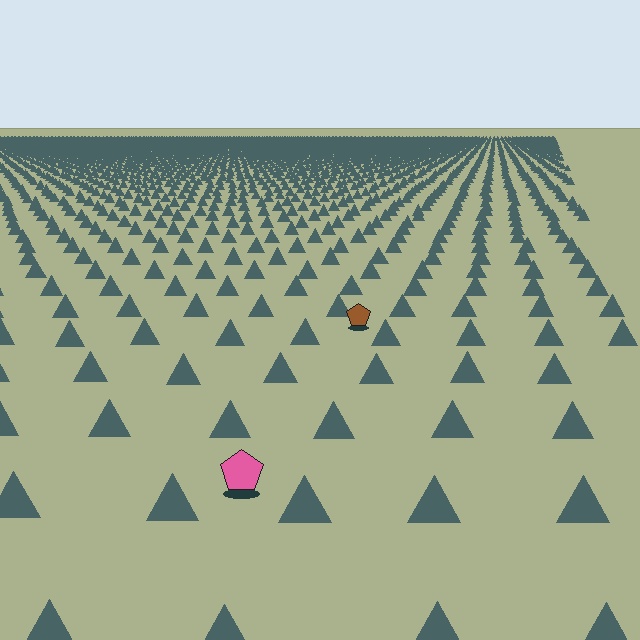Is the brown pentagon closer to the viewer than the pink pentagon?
No. The pink pentagon is closer — you can tell from the texture gradient: the ground texture is coarser near it.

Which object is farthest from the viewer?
The brown pentagon is farthest from the viewer. It appears smaller and the ground texture around it is denser.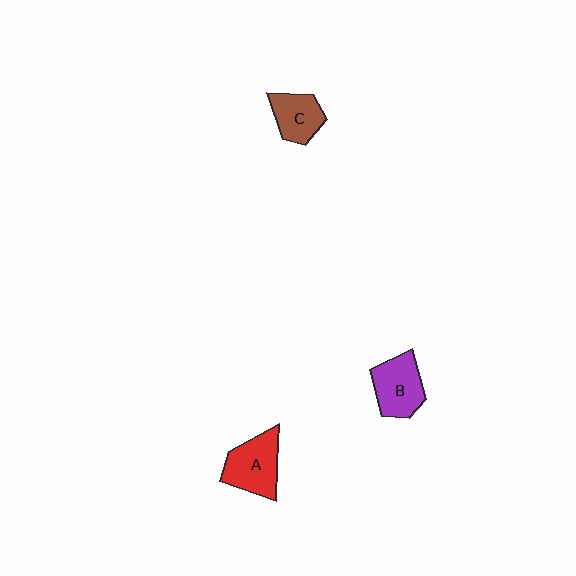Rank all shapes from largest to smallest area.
From largest to smallest: A (red), B (purple), C (brown).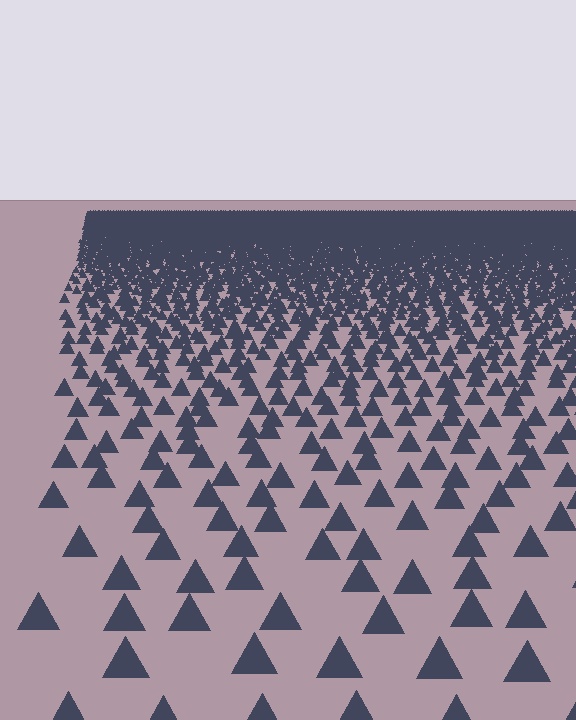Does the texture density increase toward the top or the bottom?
Density increases toward the top.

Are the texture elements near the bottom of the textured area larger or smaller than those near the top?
Larger. Near the bottom, elements are closer to the viewer and appear at a bigger on-screen size.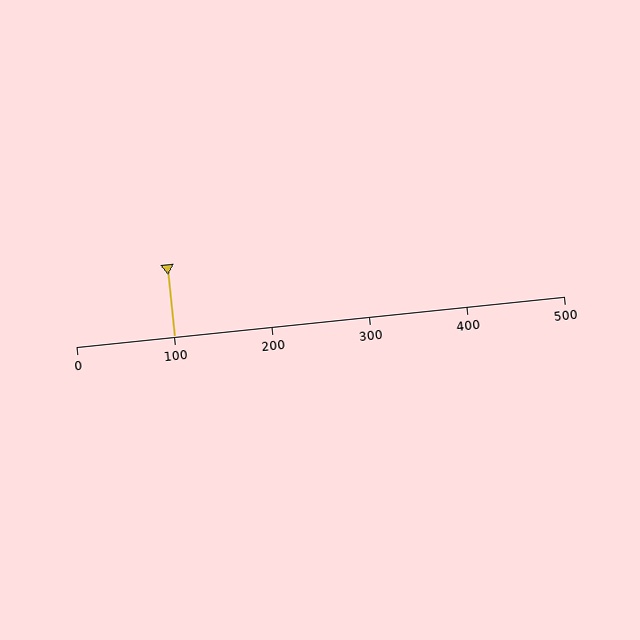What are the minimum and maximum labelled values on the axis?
The axis runs from 0 to 500.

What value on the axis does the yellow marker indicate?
The marker indicates approximately 100.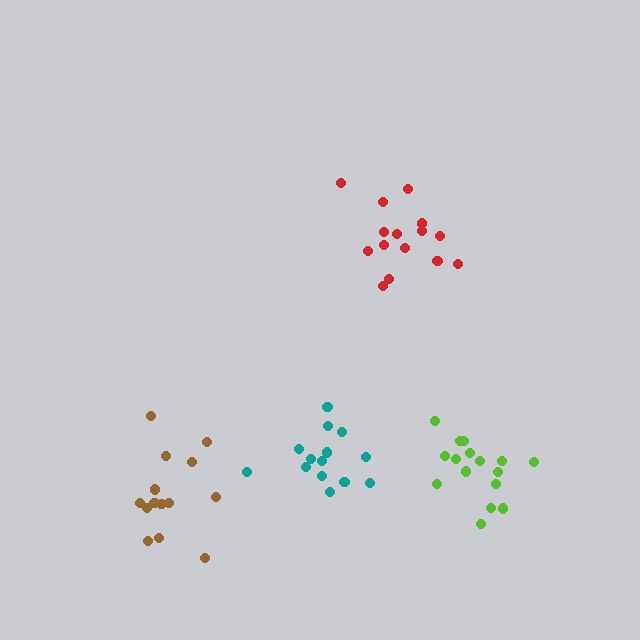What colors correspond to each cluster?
The clusters are colored: lime, red, brown, teal.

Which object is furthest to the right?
The lime cluster is rightmost.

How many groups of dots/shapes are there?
There are 4 groups.